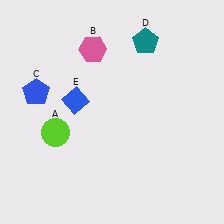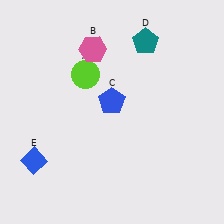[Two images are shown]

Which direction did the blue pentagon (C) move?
The blue pentagon (C) moved right.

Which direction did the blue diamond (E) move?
The blue diamond (E) moved down.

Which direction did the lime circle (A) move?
The lime circle (A) moved up.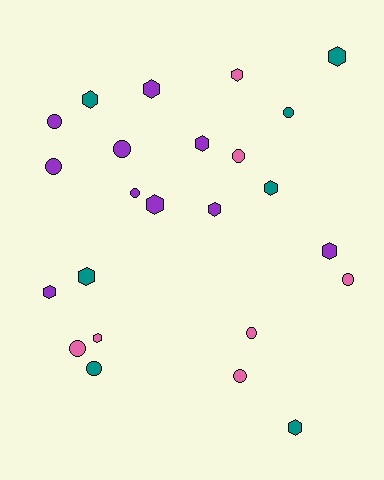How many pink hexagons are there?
There are 2 pink hexagons.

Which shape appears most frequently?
Hexagon, with 13 objects.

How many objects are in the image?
There are 24 objects.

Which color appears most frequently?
Purple, with 10 objects.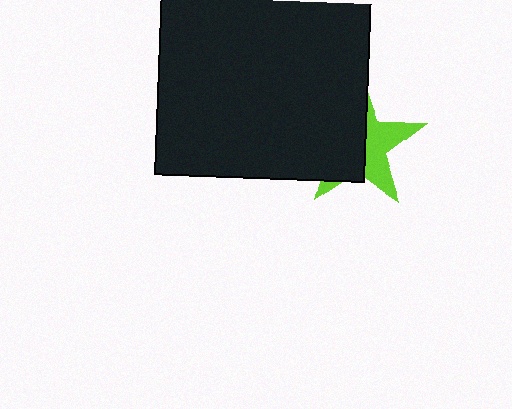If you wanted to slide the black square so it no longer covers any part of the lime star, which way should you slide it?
Slide it left — that is the most direct way to separate the two shapes.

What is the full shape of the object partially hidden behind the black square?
The partially hidden object is a lime star.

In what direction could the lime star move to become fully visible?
The lime star could move right. That would shift it out from behind the black square entirely.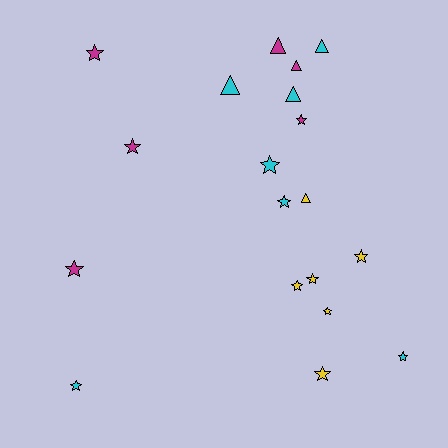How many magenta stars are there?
There are 4 magenta stars.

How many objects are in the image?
There are 19 objects.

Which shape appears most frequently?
Star, with 13 objects.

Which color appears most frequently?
Cyan, with 7 objects.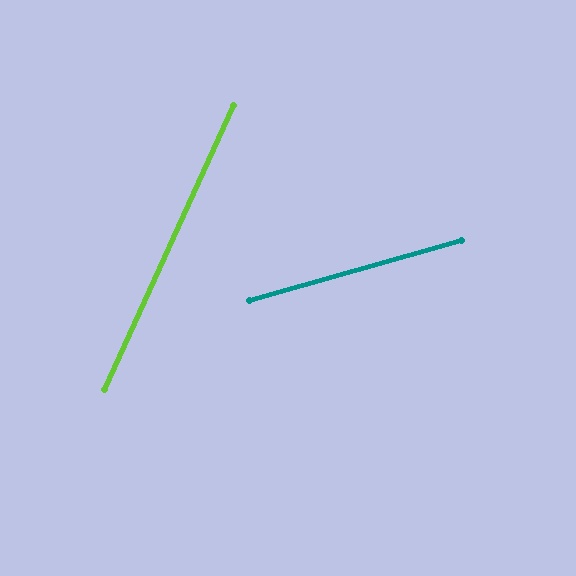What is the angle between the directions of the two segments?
Approximately 50 degrees.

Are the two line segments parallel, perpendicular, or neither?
Neither parallel nor perpendicular — they differ by about 50°.